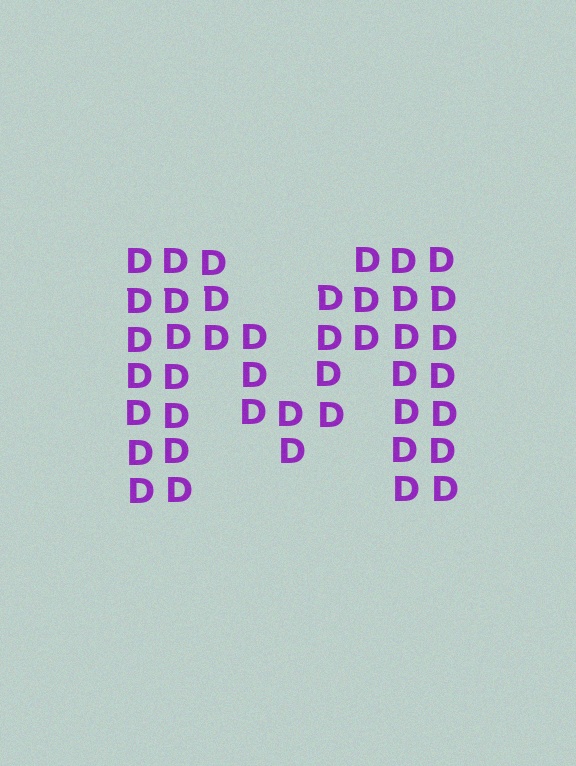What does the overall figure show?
The overall figure shows the letter M.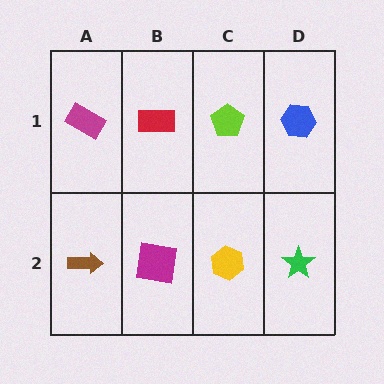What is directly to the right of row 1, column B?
A lime pentagon.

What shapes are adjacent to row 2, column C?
A lime pentagon (row 1, column C), a magenta square (row 2, column B), a green star (row 2, column D).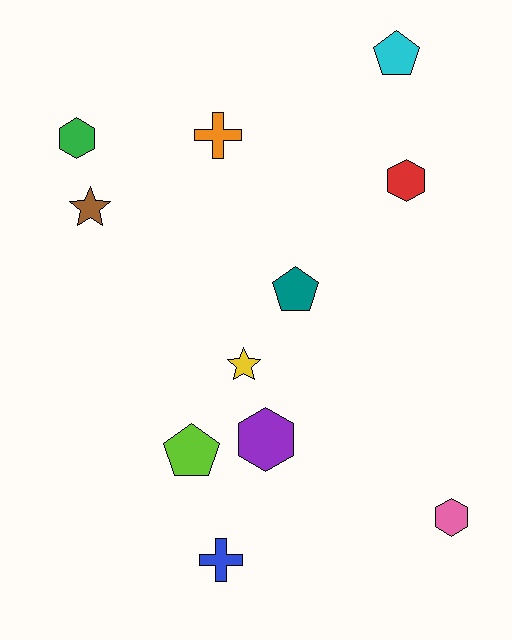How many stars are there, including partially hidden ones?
There are 2 stars.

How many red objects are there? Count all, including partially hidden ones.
There is 1 red object.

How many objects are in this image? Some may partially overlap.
There are 11 objects.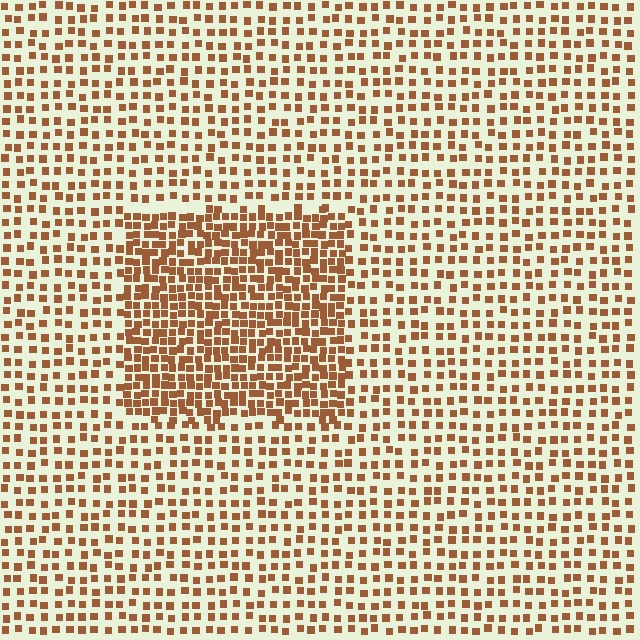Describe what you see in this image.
The image contains small brown elements arranged at two different densities. A rectangle-shaped region is visible where the elements are more densely packed than the surrounding area.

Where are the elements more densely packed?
The elements are more densely packed inside the rectangle boundary.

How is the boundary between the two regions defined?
The boundary is defined by a change in element density (approximately 2.1x ratio). All elements are the same color, size, and shape.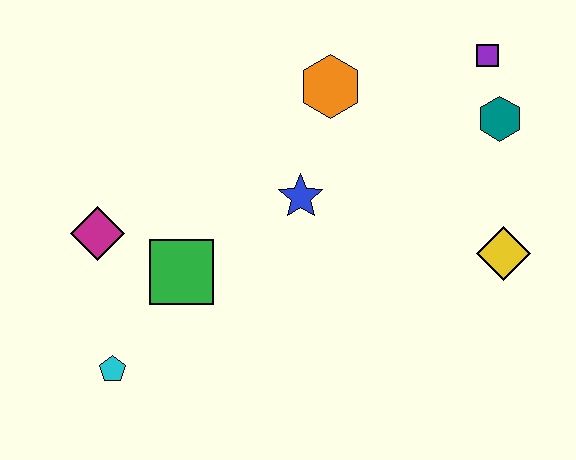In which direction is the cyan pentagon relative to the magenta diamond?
The cyan pentagon is below the magenta diamond.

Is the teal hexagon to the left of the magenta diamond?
No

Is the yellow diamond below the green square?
No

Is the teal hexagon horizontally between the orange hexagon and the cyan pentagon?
No